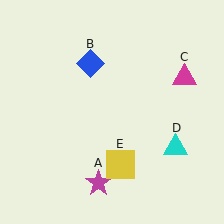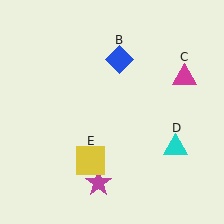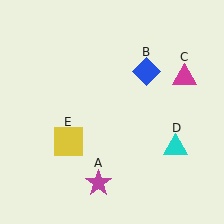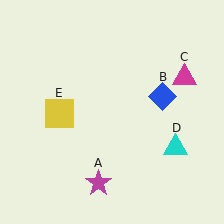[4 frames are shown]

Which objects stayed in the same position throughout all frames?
Magenta star (object A) and magenta triangle (object C) and cyan triangle (object D) remained stationary.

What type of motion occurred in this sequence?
The blue diamond (object B), yellow square (object E) rotated clockwise around the center of the scene.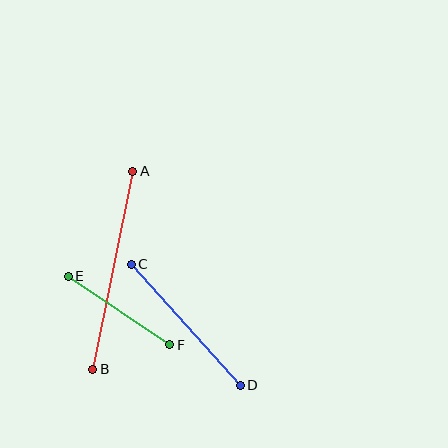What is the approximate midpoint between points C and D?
The midpoint is at approximately (186, 325) pixels.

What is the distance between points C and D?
The distance is approximately 163 pixels.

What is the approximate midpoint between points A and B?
The midpoint is at approximately (113, 270) pixels.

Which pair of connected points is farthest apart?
Points A and B are farthest apart.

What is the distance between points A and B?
The distance is approximately 202 pixels.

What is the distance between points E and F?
The distance is approximately 122 pixels.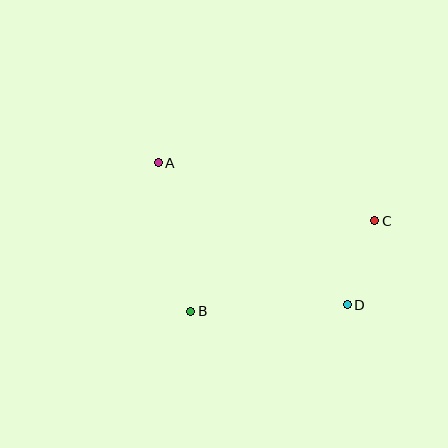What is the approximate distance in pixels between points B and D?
The distance between B and D is approximately 157 pixels.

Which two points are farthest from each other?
Points A and D are farthest from each other.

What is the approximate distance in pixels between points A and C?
The distance between A and C is approximately 224 pixels.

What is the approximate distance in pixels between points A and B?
The distance between A and B is approximately 152 pixels.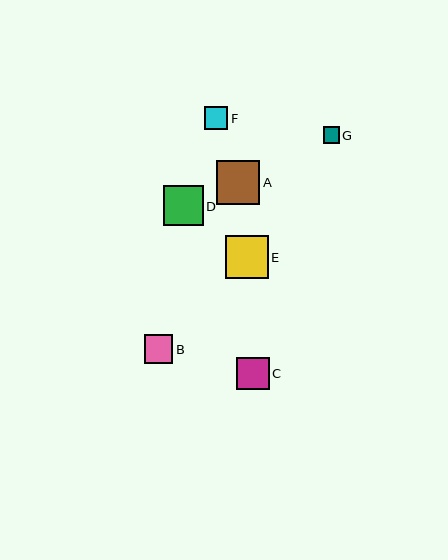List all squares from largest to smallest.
From largest to smallest: A, E, D, C, B, F, G.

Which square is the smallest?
Square G is the smallest with a size of approximately 16 pixels.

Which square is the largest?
Square A is the largest with a size of approximately 43 pixels.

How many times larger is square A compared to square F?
Square A is approximately 1.9 times the size of square F.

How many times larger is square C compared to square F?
Square C is approximately 1.4 times the size of square F.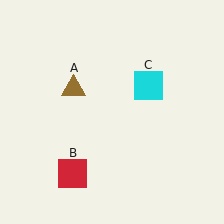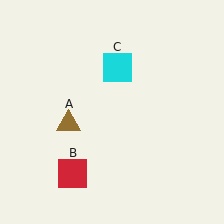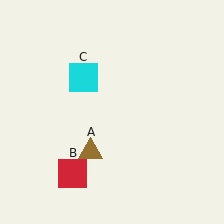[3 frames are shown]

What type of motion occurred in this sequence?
The brown triangle (object A), cyan square (object C) rotated counterclockwise around the center of the scene.